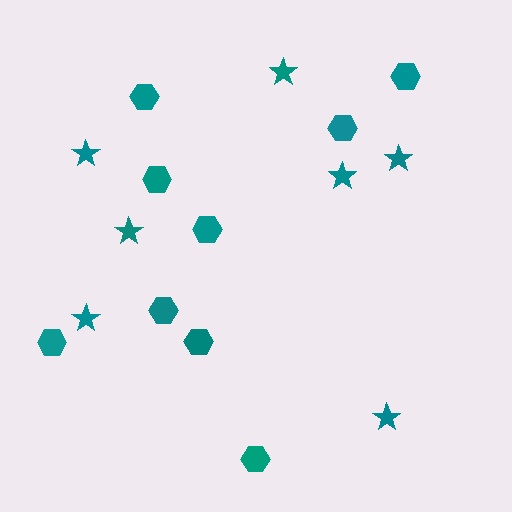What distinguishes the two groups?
There are 2 groups: one group of hexagons (9) and one group of stars (7).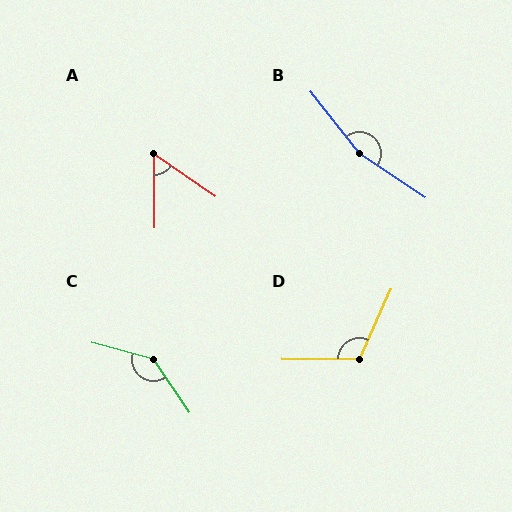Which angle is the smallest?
A, at approximately 55 degrees.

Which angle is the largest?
B, at approximately 162 degrees.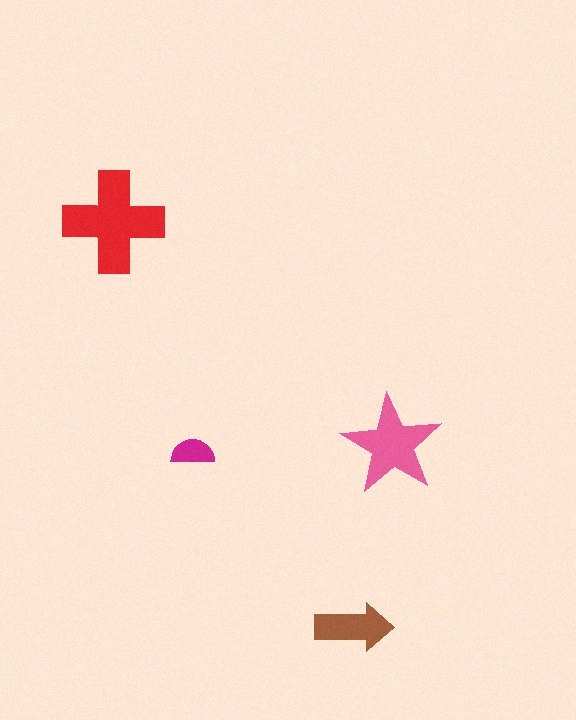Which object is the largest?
The red cross.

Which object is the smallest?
The magenta semicircle.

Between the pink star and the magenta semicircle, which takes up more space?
The pink star.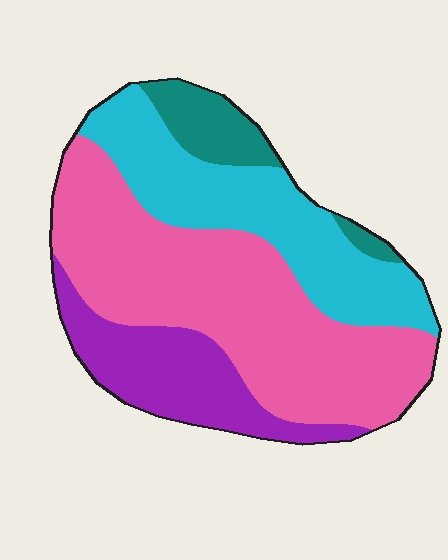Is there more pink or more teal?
Pink.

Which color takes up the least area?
Teal, at roughly 10%.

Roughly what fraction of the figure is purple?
Purple takes up about one sixth (1/6) of the figure.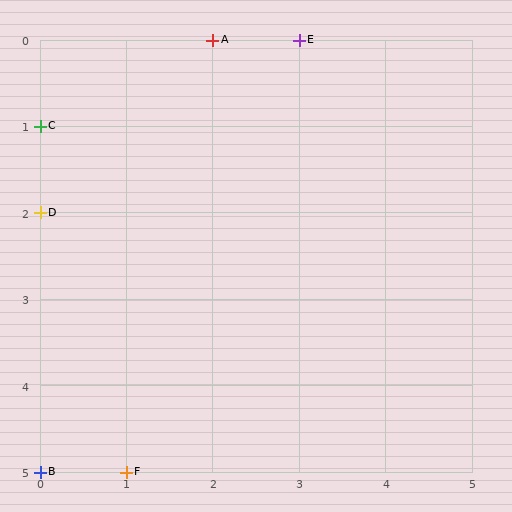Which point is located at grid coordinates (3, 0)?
Point E is at (3, 0).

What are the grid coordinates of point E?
Point E is at grid coordinates (3, 0).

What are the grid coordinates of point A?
Point A is at grid coordinates (2, 0).